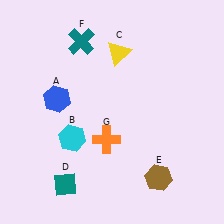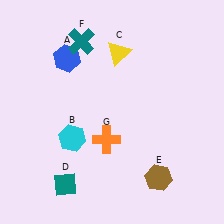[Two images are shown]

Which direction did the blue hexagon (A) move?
The blue hexagon (A) moved up.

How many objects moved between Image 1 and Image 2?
1 object moved between the two images.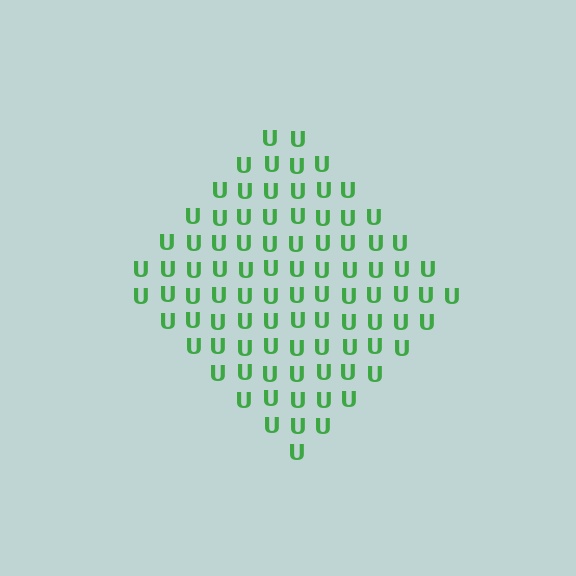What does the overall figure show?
The overall figure shows a diamond.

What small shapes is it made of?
It is made of small letter U's.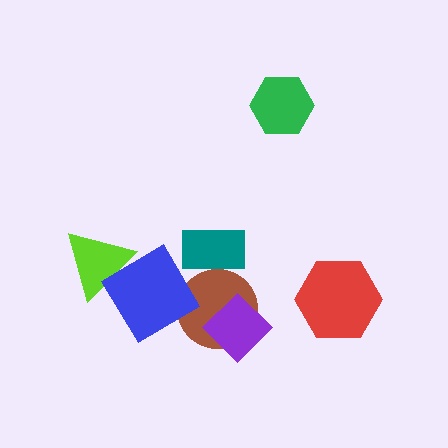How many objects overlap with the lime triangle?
1 object overlaps with the lime triangle.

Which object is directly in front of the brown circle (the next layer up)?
The purple diamond is directly in front of the brown circle.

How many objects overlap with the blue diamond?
1 object overlaps with the blue diamond.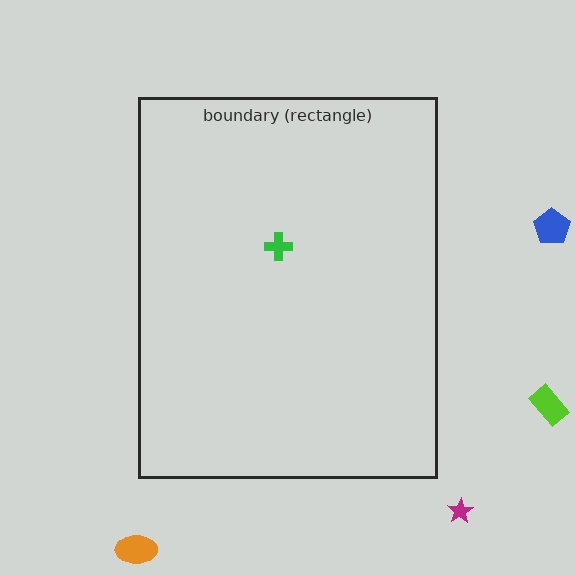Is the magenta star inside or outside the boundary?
Outside.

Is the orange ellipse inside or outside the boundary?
Outside.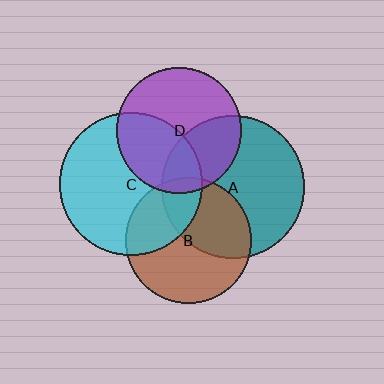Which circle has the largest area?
Circle A (teal).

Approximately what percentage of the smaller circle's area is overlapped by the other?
Approximately 20%.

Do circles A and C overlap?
Yes.